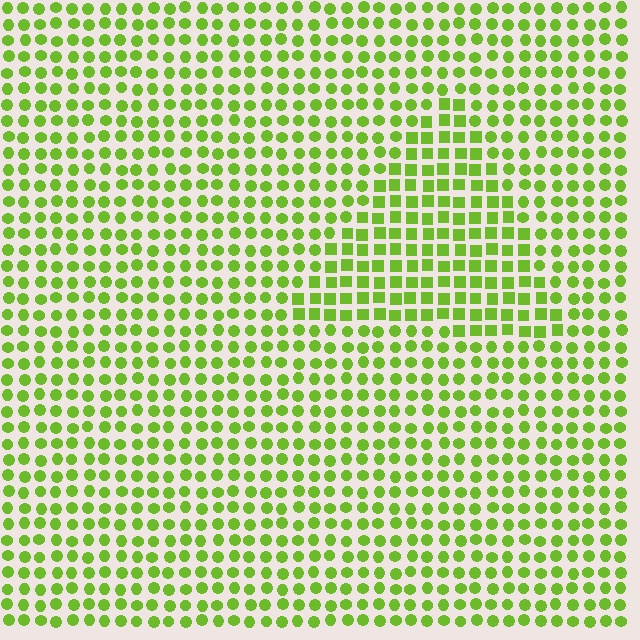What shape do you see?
I see a triangle.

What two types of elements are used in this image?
The image uses squares inside the triangle region and circles outside it.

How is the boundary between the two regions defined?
The boundary is defined by a change in element shape: squares inside vs. circles outside. All elements share the same color and spacing.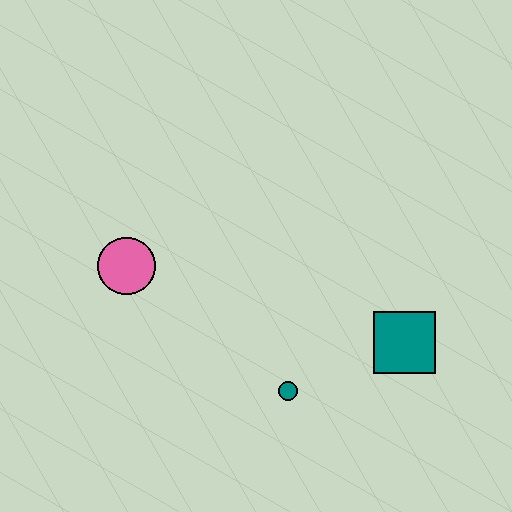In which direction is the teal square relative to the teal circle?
The teal square is to the right of the teal circle.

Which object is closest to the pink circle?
The teal circle is closest to the pink circle.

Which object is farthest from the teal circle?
The pink circle is farthest from the teal circle.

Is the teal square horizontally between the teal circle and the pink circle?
No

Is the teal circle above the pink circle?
No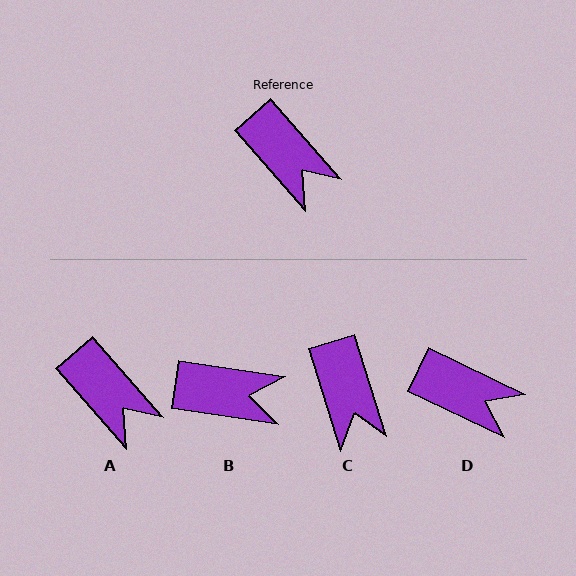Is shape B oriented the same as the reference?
No, it is off by about 40 degrees.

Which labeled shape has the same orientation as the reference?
A.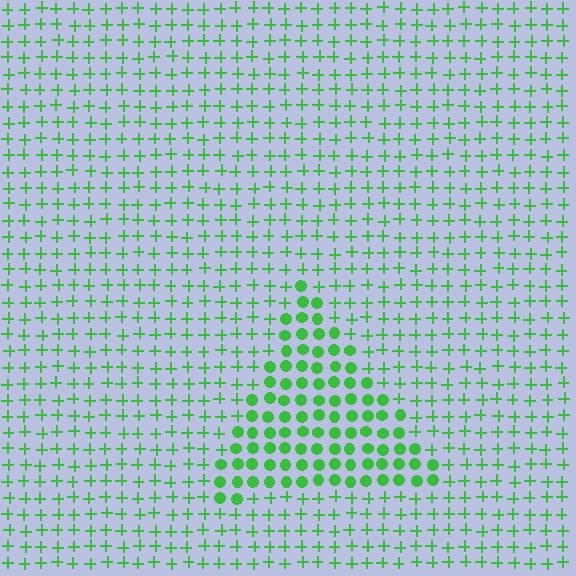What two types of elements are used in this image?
The image uses circles inside the triangle region and plus signs outside it.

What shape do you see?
I see a triangle.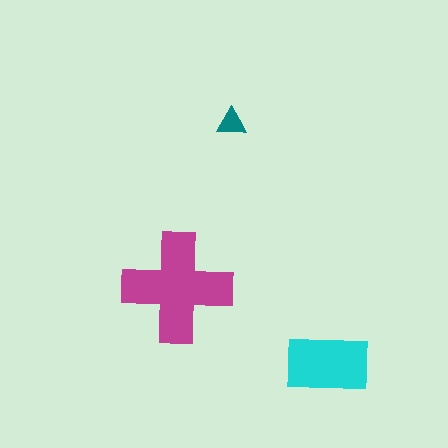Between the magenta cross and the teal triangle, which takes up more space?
The magenta cross.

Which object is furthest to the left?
The magenta cross is leftmost.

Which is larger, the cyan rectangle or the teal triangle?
The cyan rectangle.